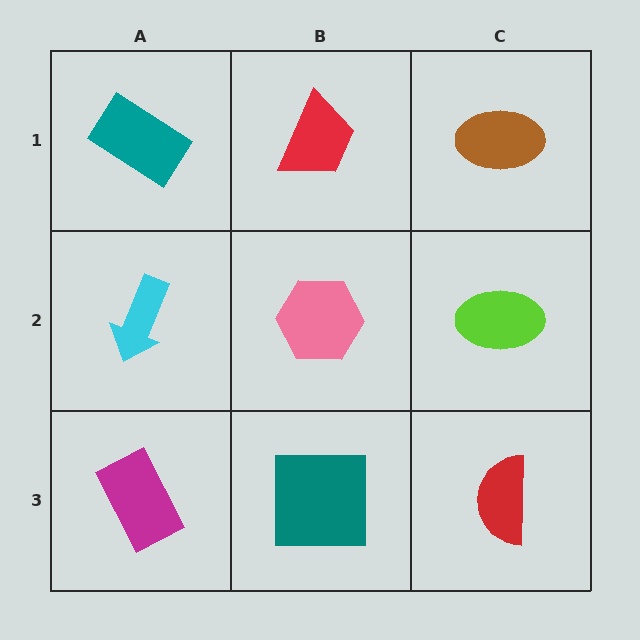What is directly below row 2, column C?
A red semicircle.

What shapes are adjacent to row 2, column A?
A teal rectangle (row 1, column A), a magenta rectangle (row 3, column A), a pink hexagon (row 2, column B).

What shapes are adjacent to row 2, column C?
A brown ellipse (row 1, column C), a red semicircle (row 3, column C), a pink hexagon (row 2, column B).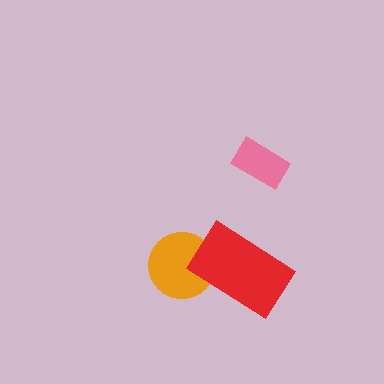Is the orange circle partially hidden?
Yes, it is partially covered by another shape.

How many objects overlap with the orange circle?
1 object overlaps with the orange circle.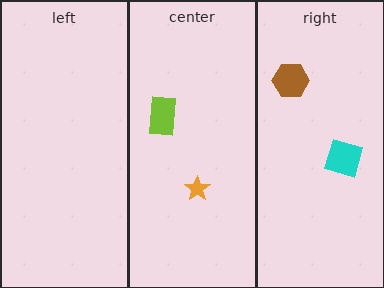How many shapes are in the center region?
2.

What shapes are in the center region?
The orange star, the lime rectangle.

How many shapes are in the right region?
2.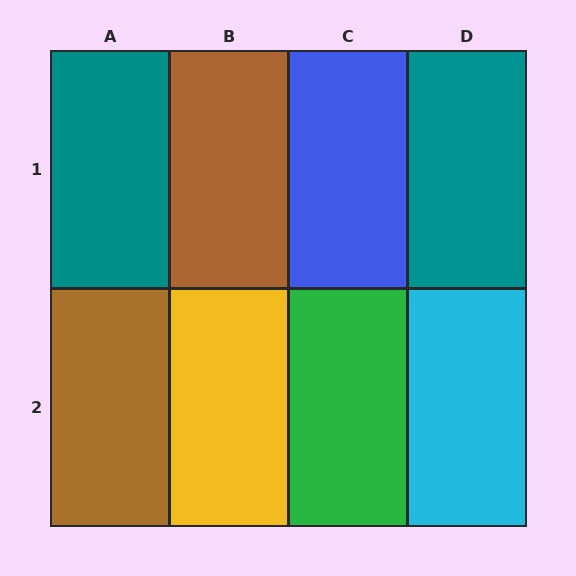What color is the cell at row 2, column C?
Green.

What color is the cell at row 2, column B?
Yellow.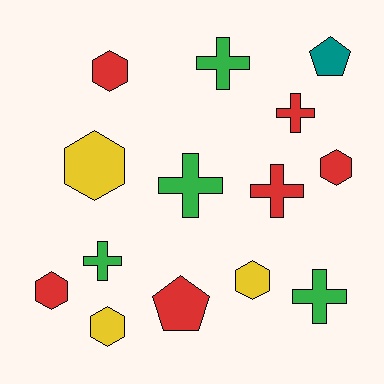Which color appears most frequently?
Red, with 6 objects.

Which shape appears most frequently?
Cross, with 6 objects.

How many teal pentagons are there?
There is 1 teal pentagon.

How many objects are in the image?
There are 14 objects.